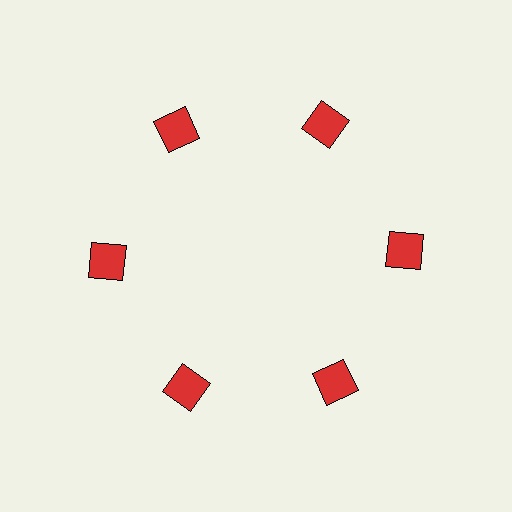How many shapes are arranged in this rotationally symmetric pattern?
There are 6 shapes, arranged in 6 groups of 1.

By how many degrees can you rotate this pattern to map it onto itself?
The pattern maps onto itself every 60 degrees of rotation.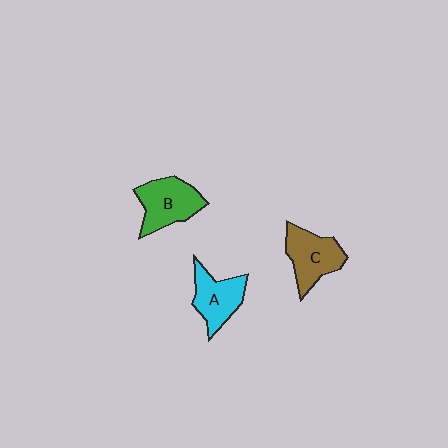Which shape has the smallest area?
Shape A (cyan).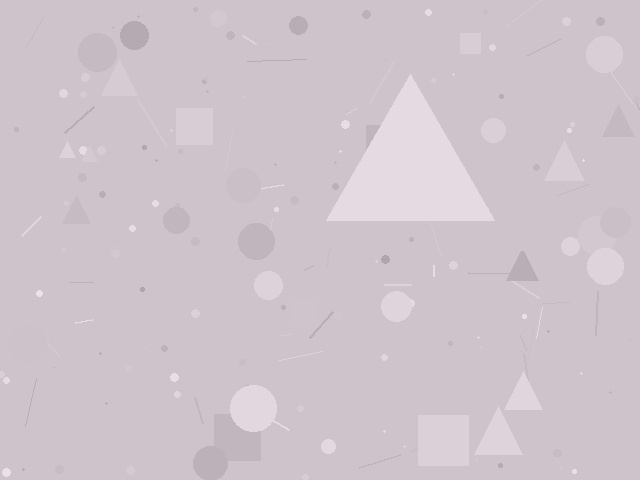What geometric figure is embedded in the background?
A triangle is embedded in the background.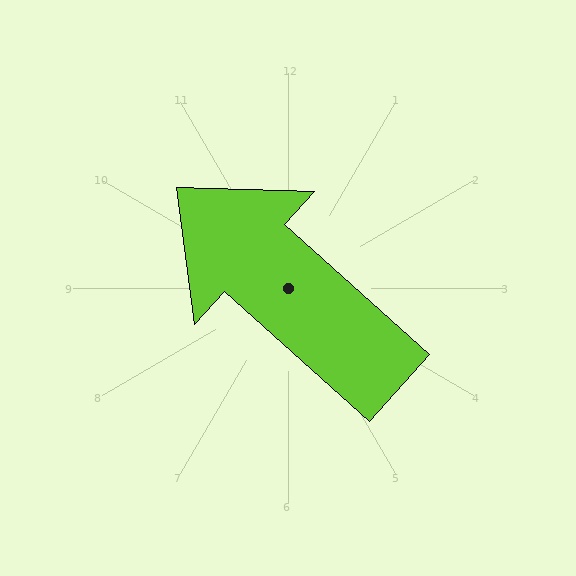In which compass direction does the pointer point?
Northwest.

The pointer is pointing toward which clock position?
Roughly 10 o'clock.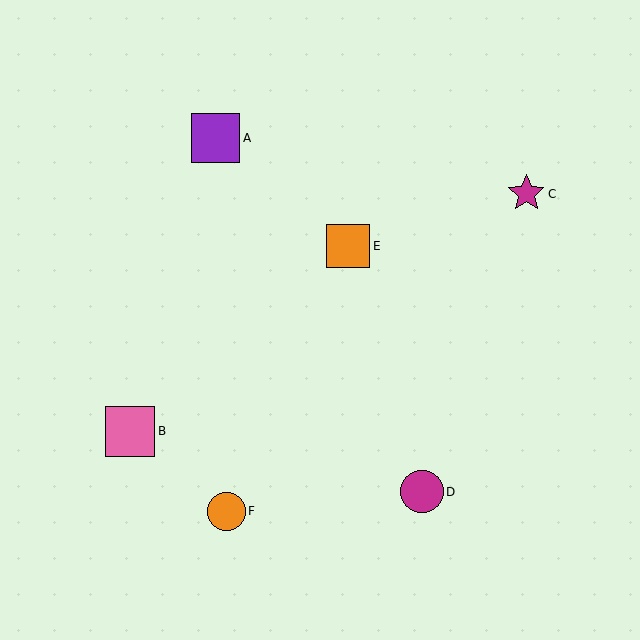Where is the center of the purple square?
The center of the purple square is at (216, 138).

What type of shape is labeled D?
Shape D is a magenta circle.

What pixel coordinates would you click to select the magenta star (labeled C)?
Click at (526, 194) to select the magenta star C.